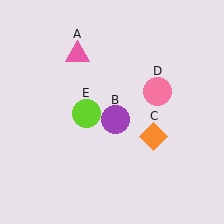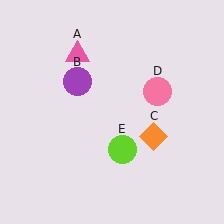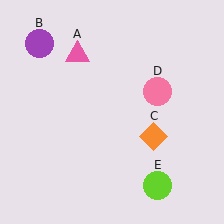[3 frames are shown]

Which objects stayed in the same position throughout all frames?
Pink triangle (object A) and orange diamond (object C) and pink circle (object D) remained stationary.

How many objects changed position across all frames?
2 objects changed position: purple circle (object B), lime circle (object E).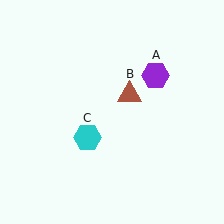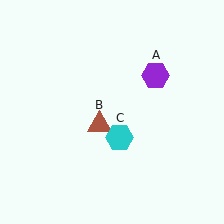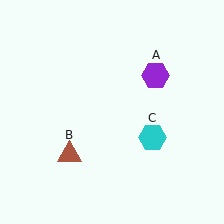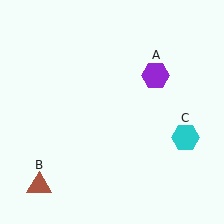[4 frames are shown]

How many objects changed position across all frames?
2 objects changed position: brown triangle (object B), cyan hexagon (object C).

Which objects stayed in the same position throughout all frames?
Purple hexagon (object A) remained stationary.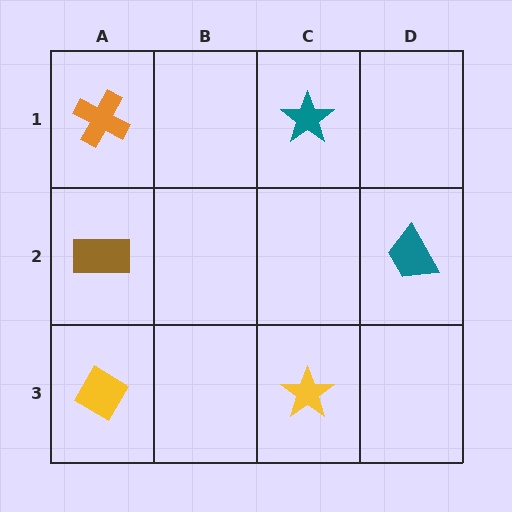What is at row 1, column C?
A teal star.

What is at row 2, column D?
A teal trapezoid.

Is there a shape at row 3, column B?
No, that cell is empty.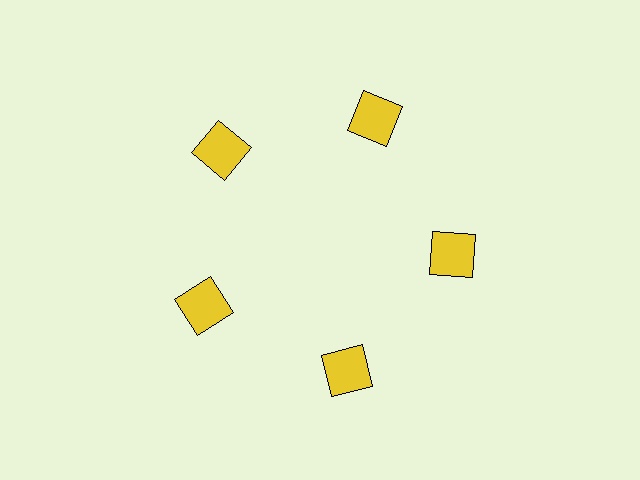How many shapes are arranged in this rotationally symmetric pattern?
There are 5 shapes, arranged in 5 groups of 1.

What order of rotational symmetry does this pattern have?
This pattern has 5-fold rotational symmetry.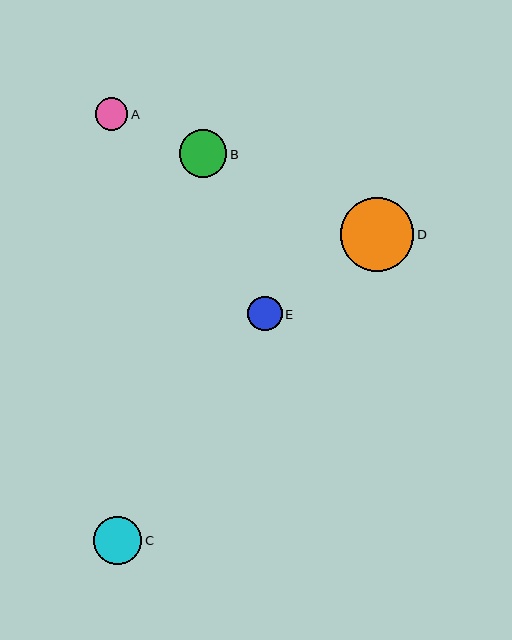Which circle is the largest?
Circle D is the largest with a size of approximately 74 pixels.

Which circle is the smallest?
Circle A is the smallest with a size of approximately 32 pixels.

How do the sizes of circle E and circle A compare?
Circle E and circle A are approximately the same size.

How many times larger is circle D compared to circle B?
Circle D is approximately 1.6 times the size of circle B.